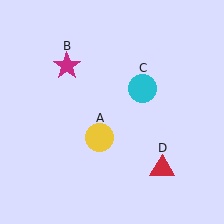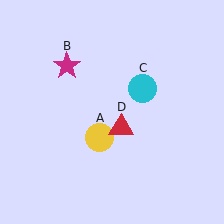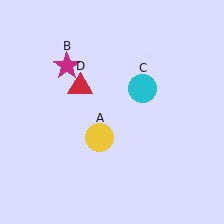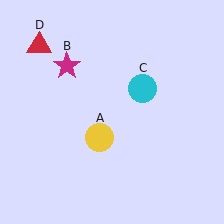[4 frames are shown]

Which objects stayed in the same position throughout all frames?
Yellow circle (object A) and magenta star (object B) and cyan circle (object C) remained stationary.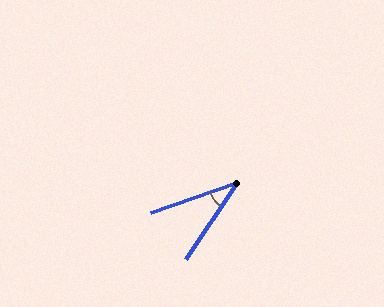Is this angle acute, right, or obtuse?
It is acute.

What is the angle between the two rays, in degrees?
Approximately 37 degrees.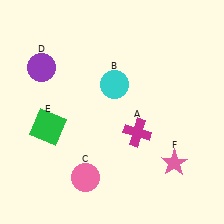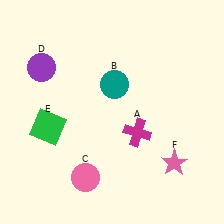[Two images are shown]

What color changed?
The circle (B) changed from cyan in Image 1 to teal in Image 2.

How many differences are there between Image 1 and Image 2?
There is 1 difference between the two images.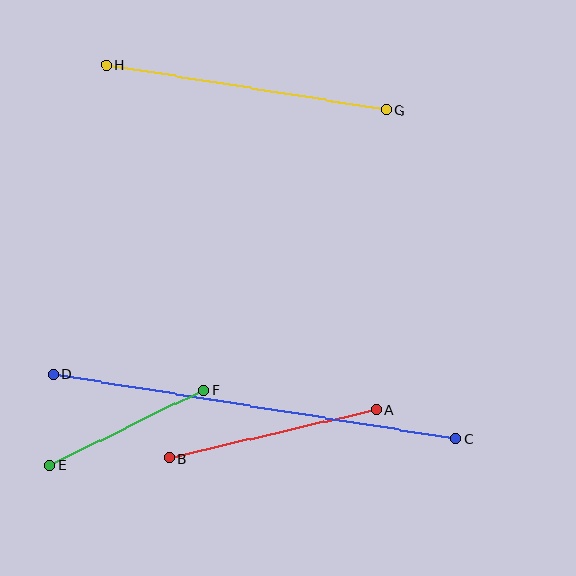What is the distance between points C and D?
The distance is approximately 408 pixels.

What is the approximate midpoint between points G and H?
The midpoint is at approximately (246, 87) pixels.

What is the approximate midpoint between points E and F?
The midpoint is at approximately (126, 428) pixels.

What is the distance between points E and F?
The distance is approximately 171 pixels.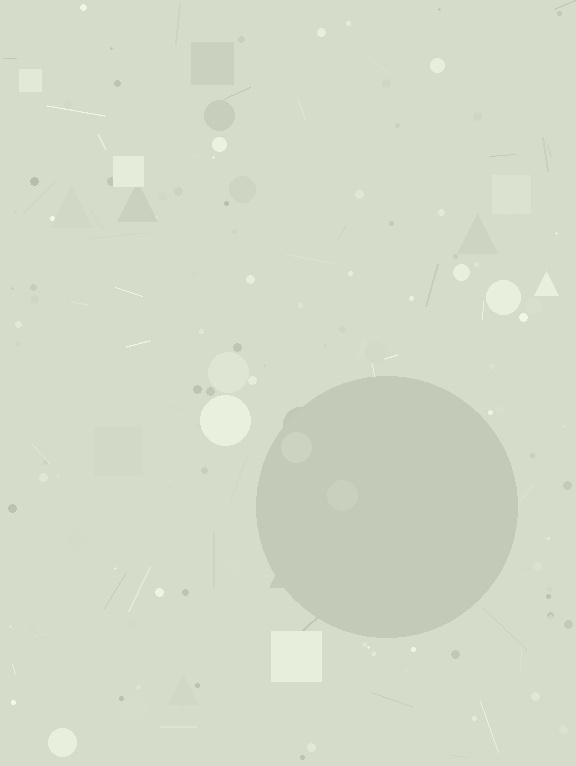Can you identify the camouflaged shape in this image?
The camouflaged shape is a circle.